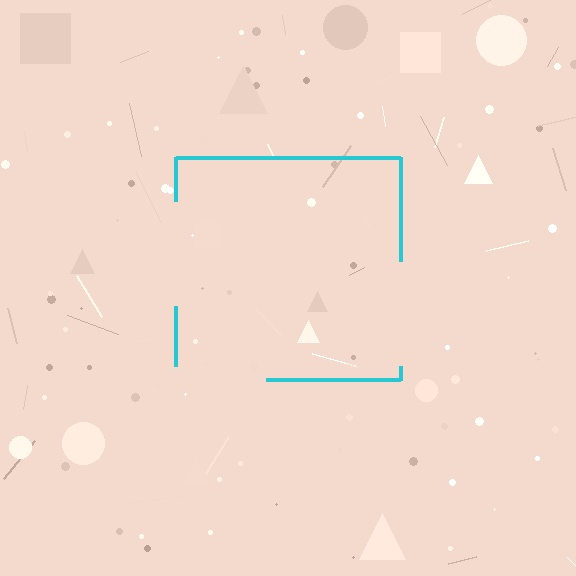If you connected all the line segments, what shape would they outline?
They would outline a square.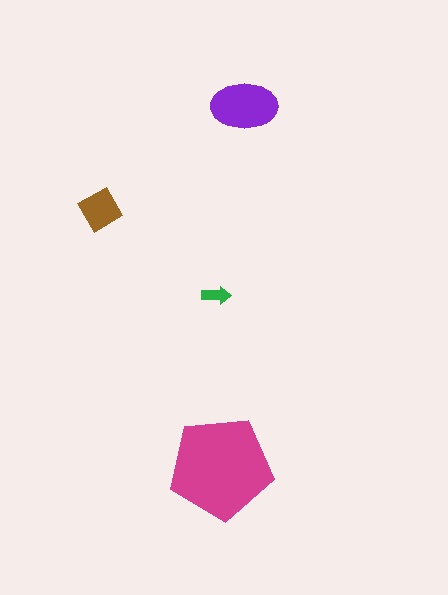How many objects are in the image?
There are 4 objects in the image.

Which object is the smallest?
The green arrow.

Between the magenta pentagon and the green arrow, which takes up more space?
The magenta pentagon.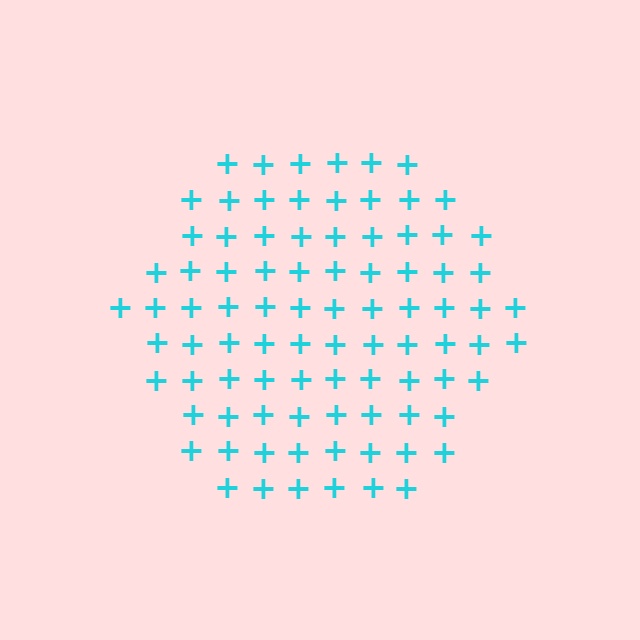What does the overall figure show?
The overall figure shows a hexagon.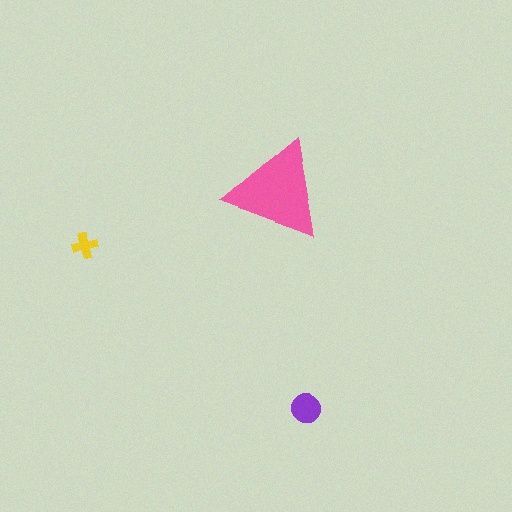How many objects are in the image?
There are 3 objects in the image.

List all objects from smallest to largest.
The yellow cross, the purple circle, the pink triangle.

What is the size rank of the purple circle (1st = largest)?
2nd.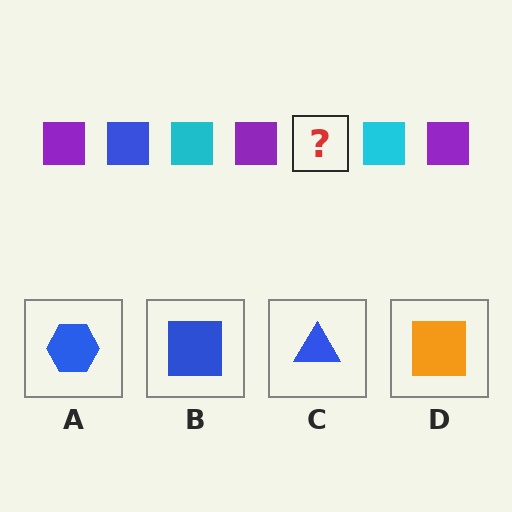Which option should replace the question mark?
Option B.